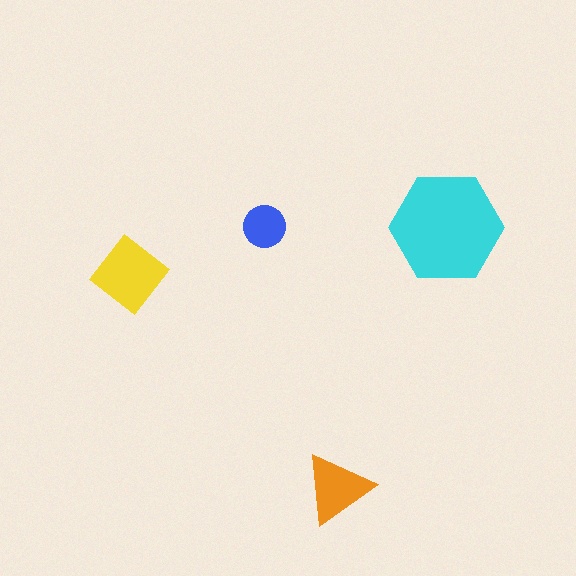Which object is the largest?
The cyan hexagon.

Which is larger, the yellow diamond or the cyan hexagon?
The cyan hexagon.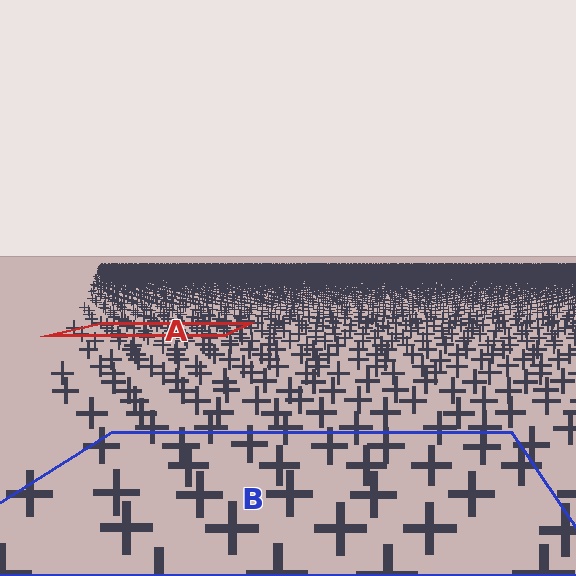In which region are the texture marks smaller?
The texture marks are smaller in region A, because it is farther away.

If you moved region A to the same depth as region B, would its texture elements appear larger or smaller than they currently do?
They would appear larger. At a closer depth, the same texture elements are projected at a bigger on-screen size.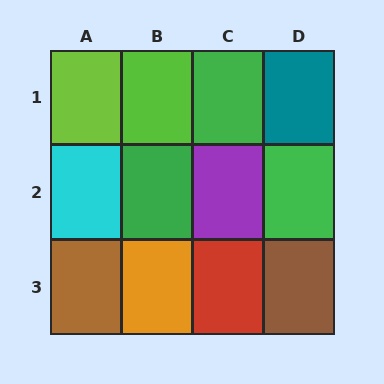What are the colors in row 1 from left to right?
Lime, lime, green, teal.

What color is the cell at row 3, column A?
Brown.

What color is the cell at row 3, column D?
Brown.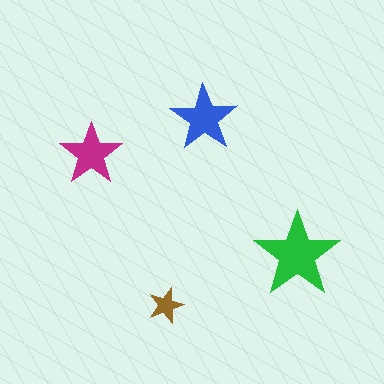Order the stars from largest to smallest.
the green one, the blue one, the magenta one, the brown one.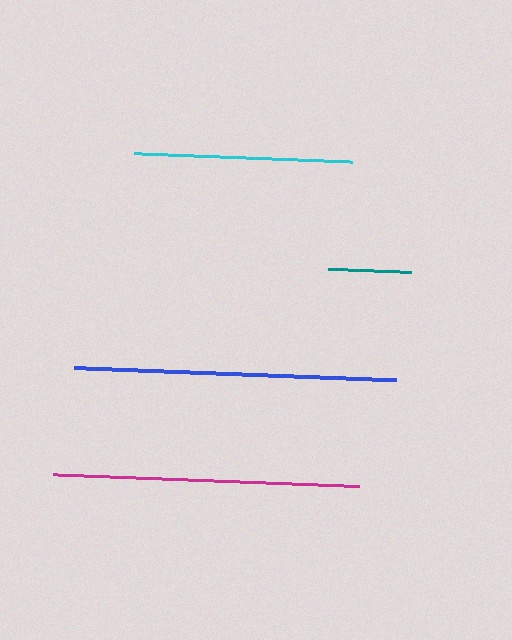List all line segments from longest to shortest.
From longest to shortest: blue, magenta, cyan, teal.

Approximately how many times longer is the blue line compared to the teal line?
The blue line is approximately 3.9 times the length of the teal line.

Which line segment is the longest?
The blue line is the longest at approximately 322 pixels.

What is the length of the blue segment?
The blue segment is approximately 322 pixels long.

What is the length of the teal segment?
The teal segment is approximately 83 pixels long.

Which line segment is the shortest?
The teal line is the shortest at approximately 83 pixels.